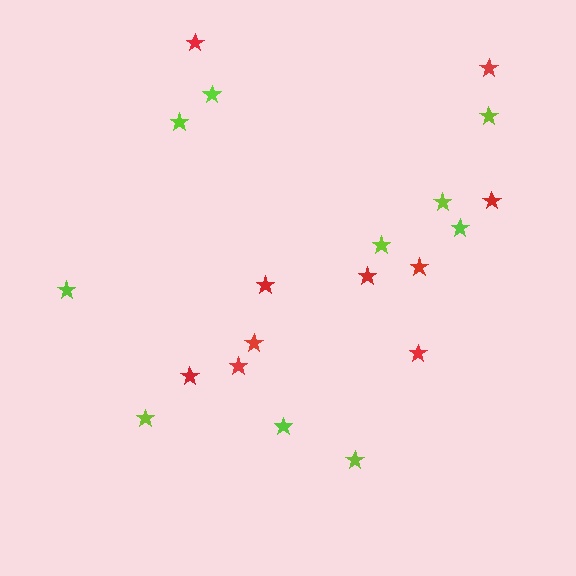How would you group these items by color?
There are 2 groups: one group of red stars (10) and one group of lime stars (10).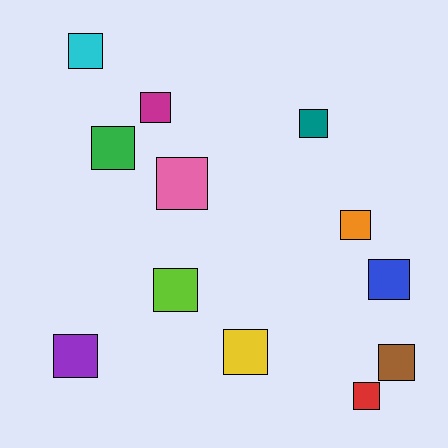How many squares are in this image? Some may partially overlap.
There are 12 squares.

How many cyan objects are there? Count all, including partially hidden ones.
There is 1 cyan object.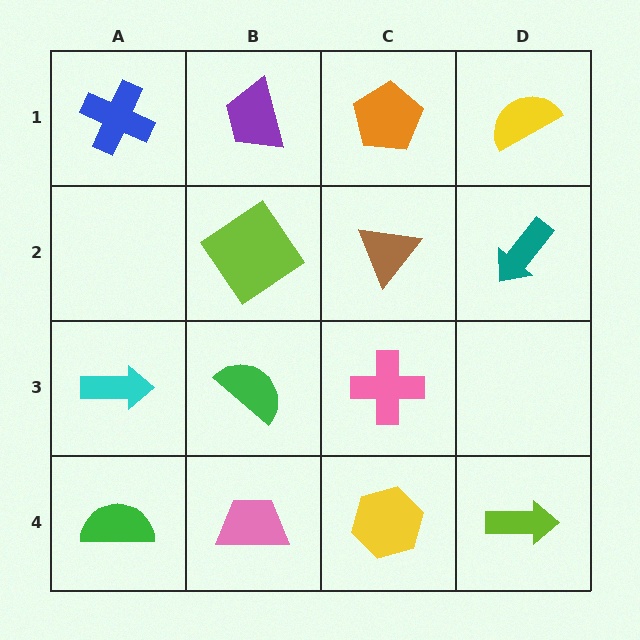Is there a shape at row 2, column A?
No, that cell is empty.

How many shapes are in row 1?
4 shapes.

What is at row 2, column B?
A lime diamond.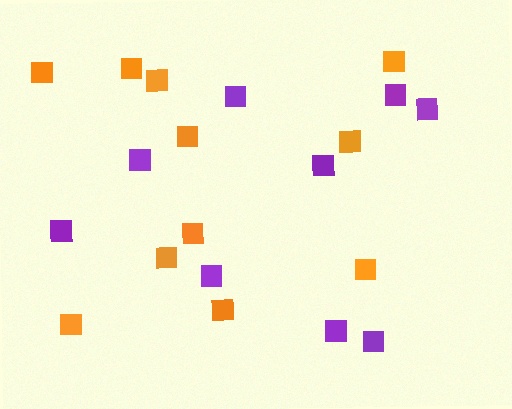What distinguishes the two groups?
There are 2 groups: one group of purple squares (9) and one group of orange squares (11).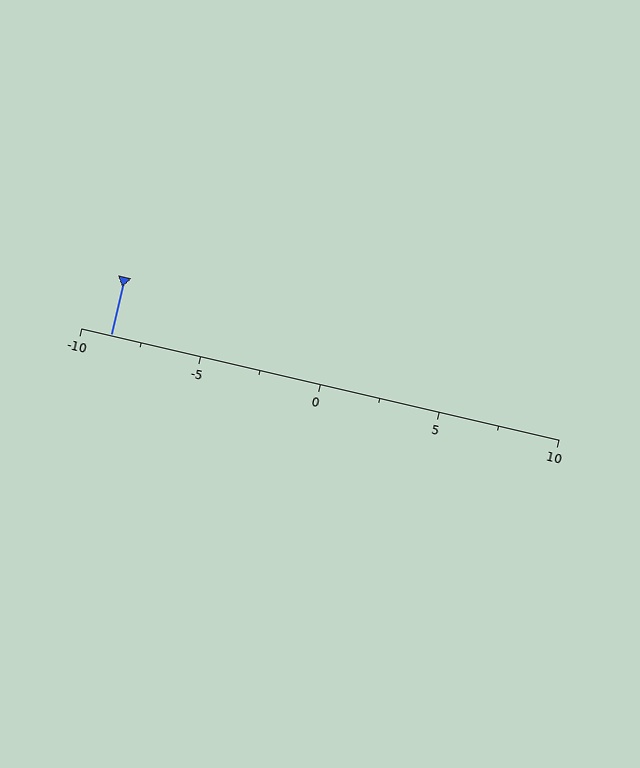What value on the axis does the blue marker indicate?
The marker indicates approximately -8.8.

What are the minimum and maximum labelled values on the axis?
The axis runs from -10 to 10.